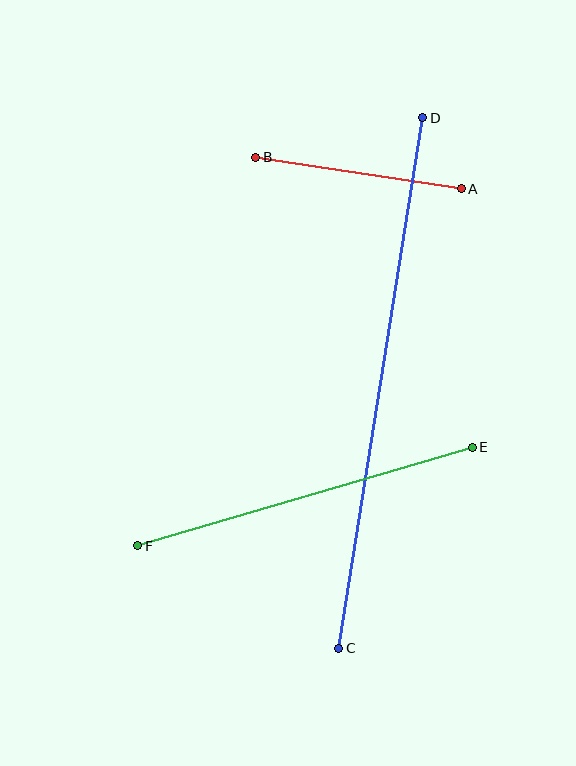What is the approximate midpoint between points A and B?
The midpoint is at approximately (359, 173) pixels.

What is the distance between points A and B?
The distance is approximately 208 pixels.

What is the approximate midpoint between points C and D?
The midpoint is at approximately (381, 383) pixels.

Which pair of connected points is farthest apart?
Points C and D are farthest apart.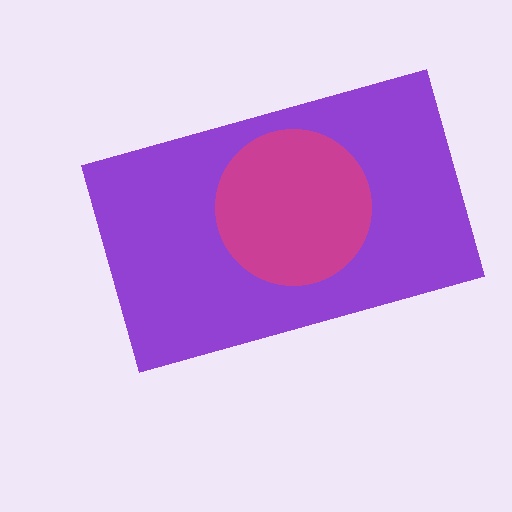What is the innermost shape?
The magenta circle.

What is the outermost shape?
The purple rectangle.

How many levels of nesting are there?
2.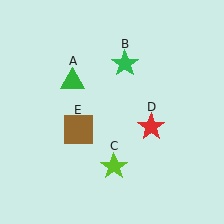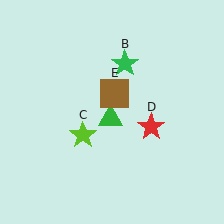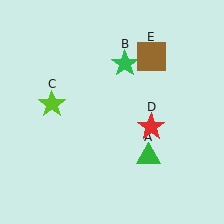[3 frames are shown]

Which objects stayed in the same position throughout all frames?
Green star (object B) and red star (object D) remained stationary.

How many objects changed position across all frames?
3 objects changed position: green triangle (object A), lime star (object C), brown square (object E).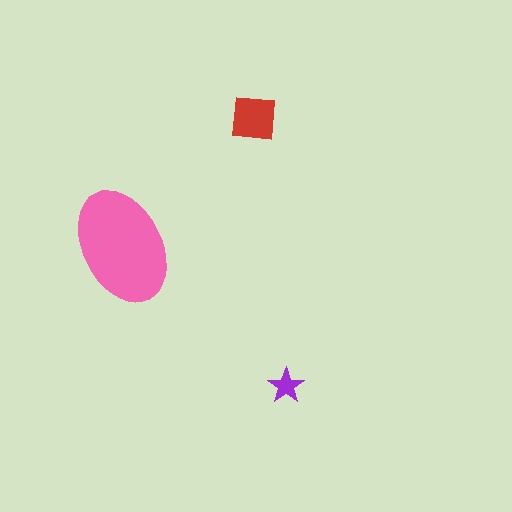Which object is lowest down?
The purple star is bottommost.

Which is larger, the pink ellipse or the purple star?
The pink ellipse.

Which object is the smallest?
The purple star.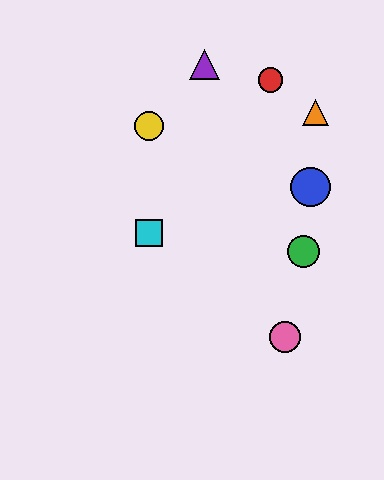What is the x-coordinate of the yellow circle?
The yellow circle is at x≈149.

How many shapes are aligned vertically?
2 shapes (the yellow circle, the cyan square) are aligned vertically.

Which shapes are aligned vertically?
The yellow circle, the cyan square are aligned vertically.